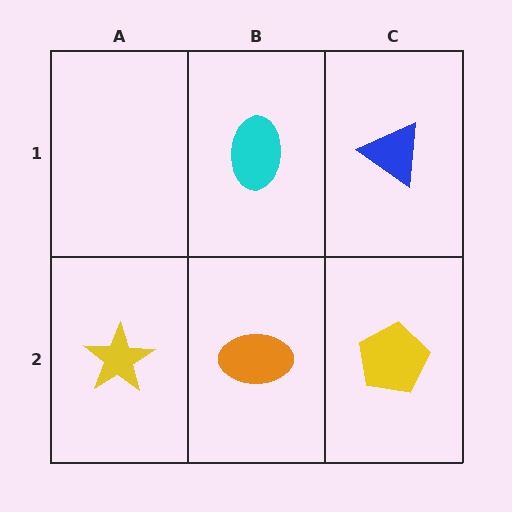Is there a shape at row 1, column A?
No, that cell is empty.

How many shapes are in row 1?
2 shapes.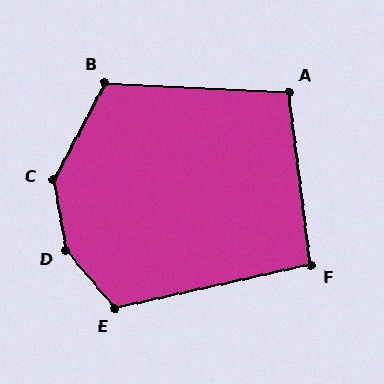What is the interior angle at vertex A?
Approximately 100 degrees (obtuse).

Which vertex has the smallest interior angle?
F, at approximately 95 degrees.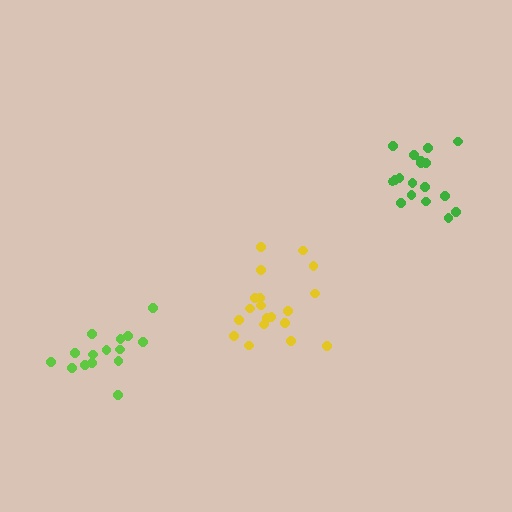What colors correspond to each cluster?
The clusters are colored: lime, yellow, green.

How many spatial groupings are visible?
There are 3 spatial groupings.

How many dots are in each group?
Group 1: 15 dots, Group 2: 19 dots, Group 3: 18 dots (52 total).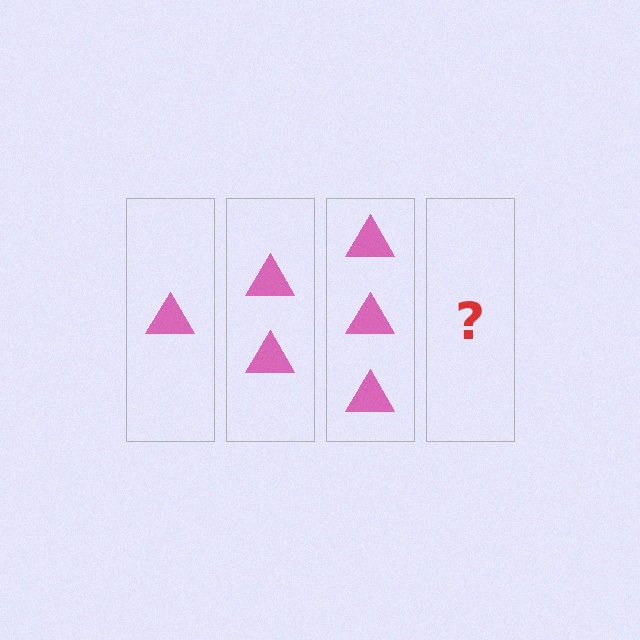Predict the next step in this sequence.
The next step is 4 triangles.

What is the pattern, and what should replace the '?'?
The pattern is that each step adds one more triangle. The '?' should be 4 triangles.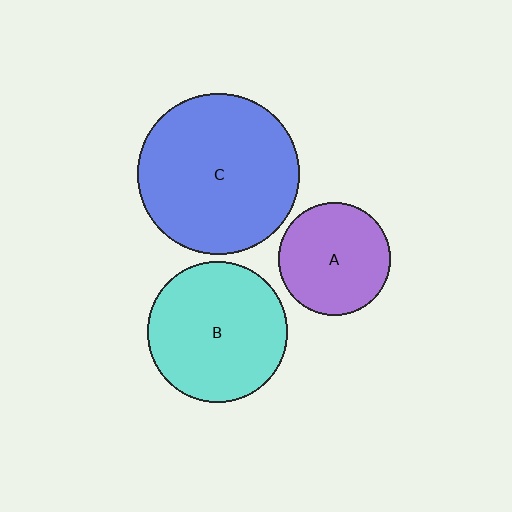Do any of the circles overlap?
No, none of the circles overlap.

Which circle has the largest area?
Circle C (blue).